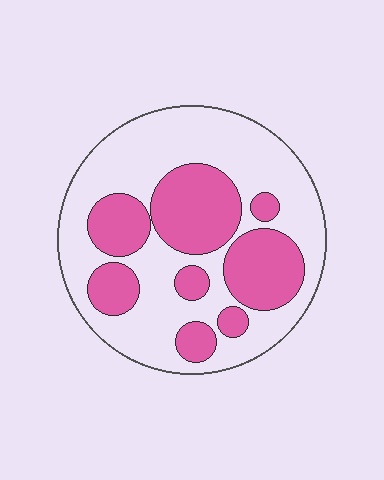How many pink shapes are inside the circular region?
8.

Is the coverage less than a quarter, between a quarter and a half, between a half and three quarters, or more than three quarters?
Between a quarter and a half.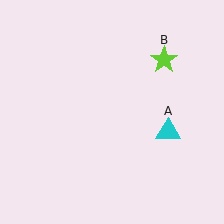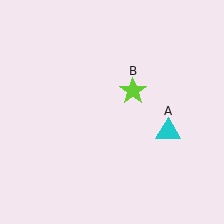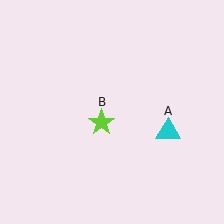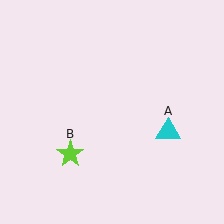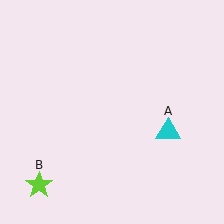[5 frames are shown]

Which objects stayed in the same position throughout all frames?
Cyan triangle (object A) remained stationary.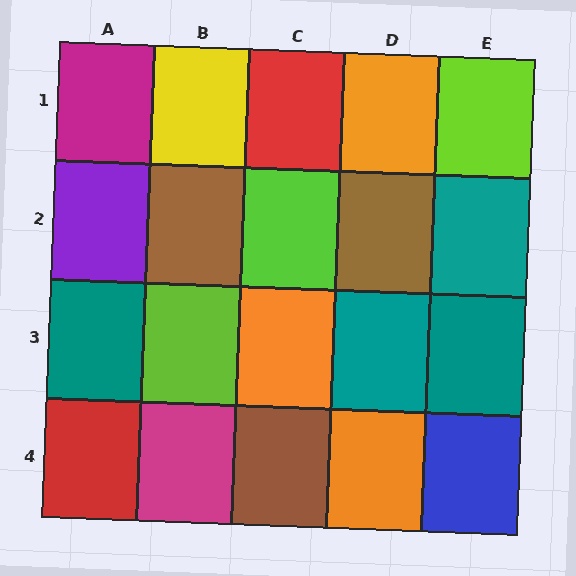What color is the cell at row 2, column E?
Teal.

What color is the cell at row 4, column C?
Brown.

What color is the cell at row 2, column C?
Lime.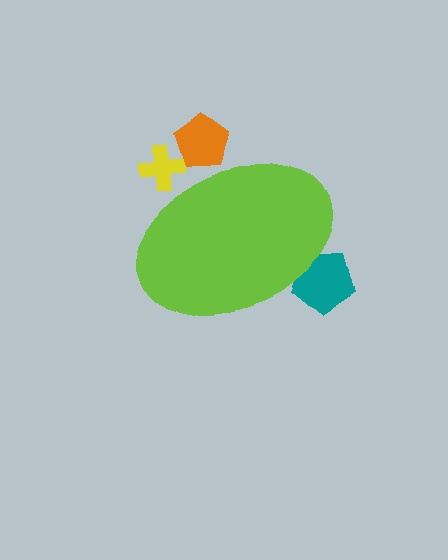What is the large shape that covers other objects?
A lime ellipse.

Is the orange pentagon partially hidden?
Yes, the orange pentagon is partially hidden behind the lime ellipse.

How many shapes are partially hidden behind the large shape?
3 shapes are partially hidden.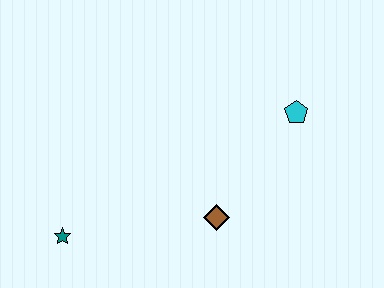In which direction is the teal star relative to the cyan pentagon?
The teal star is to the left of the cyan pentagon.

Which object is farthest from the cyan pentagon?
The teal star is farthest from the cyan pentagon.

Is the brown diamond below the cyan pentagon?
Yes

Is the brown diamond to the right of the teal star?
Yes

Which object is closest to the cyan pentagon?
The brown diamond is closest to the cyan pentagon.